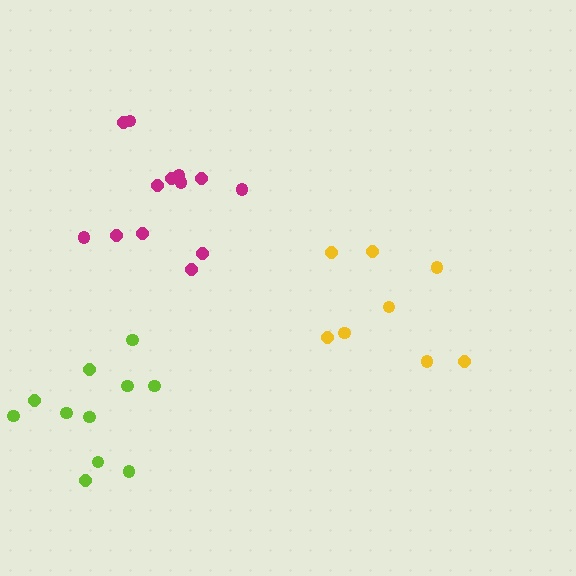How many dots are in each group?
Group 1: 11 dots, Group 2: 8 dots, Group 3: 13 dots (32 total).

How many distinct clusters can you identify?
There are 3 distinct clusters.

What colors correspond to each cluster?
The clusters are colored: lime, yellow, magenta.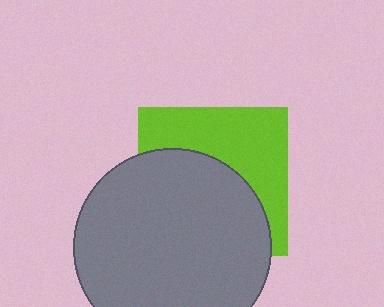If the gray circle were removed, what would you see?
You would see the complete lime square.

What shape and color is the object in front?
The object in front is a gray circle.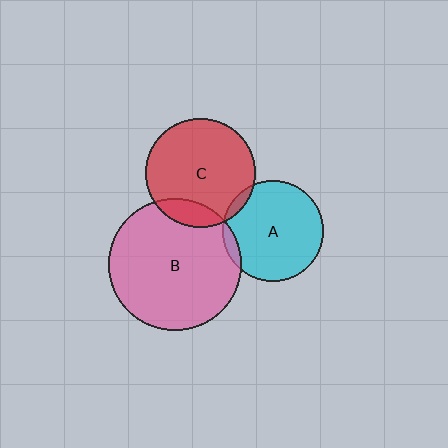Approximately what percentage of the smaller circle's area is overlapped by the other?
Approximately 15%.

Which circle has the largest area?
Circle B (pink).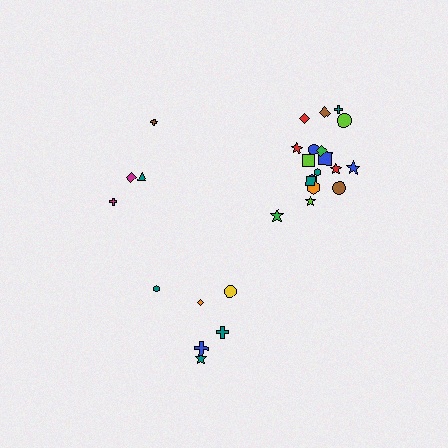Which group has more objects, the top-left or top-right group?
The top-right group.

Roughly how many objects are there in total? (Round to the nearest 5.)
Roughly 30 objects in total.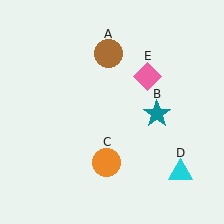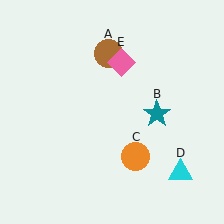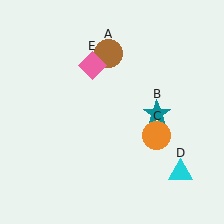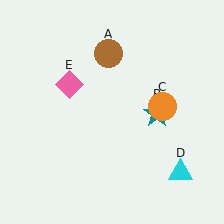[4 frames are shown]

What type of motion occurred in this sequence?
The orange circle (object C), pink diamond (object E) rotated counterclockwise around the center of the scene.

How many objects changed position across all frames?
2 objects changed position: orange circle (object C), pink diamond (object E).